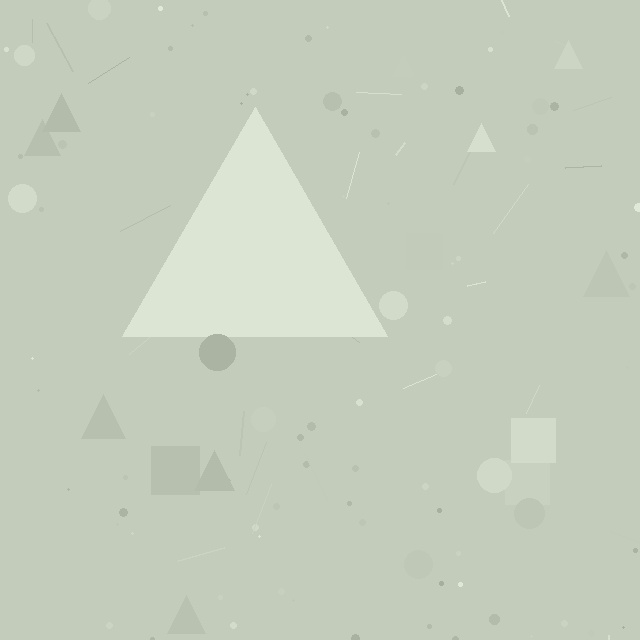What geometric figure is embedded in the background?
A triangle is embedded in the background.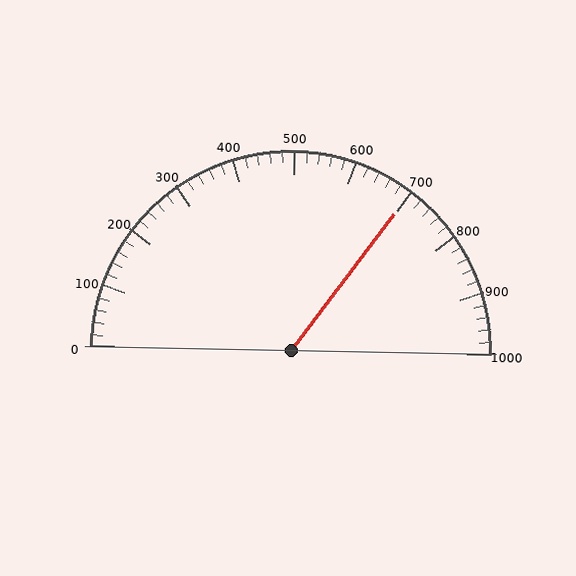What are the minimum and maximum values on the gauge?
The gauge ranges from 0 to 1000.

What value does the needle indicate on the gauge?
The needle indicates approximately 700.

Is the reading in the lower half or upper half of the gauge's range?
The reading is in the upper half of the range (0 to 1000).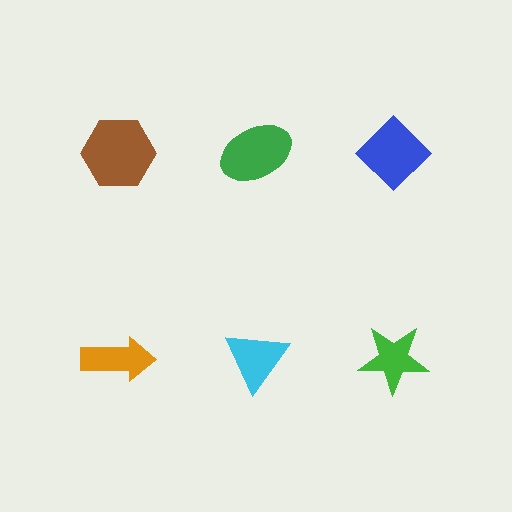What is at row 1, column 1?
A brown hexagon.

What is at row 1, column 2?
A green ellipse.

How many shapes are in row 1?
3 shapes.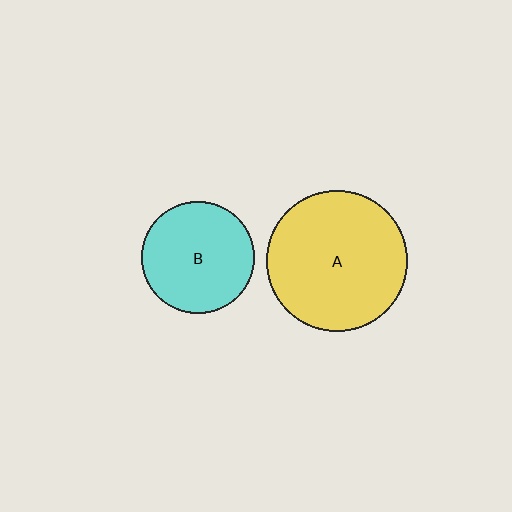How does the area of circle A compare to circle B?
Approximately 1.6 times.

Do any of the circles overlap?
No, none of the circles overlap.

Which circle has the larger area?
Circle A (yellow).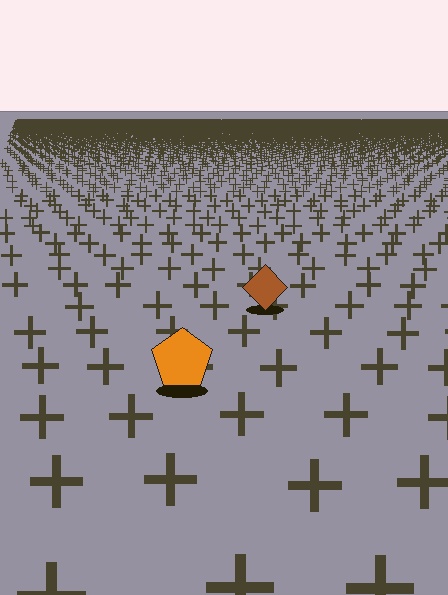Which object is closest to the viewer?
The orange pentagon is closest. The texture marks near it are larger and more spread out.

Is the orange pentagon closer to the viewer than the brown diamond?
Yes. The orange pentagon is closer — you can tell from the texture gradient: the ground texture is coarser near it.